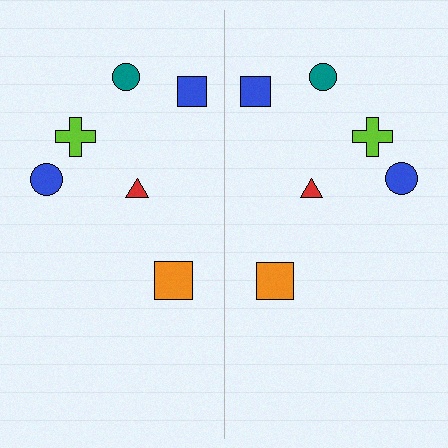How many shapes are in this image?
There are 12 shapes in this image.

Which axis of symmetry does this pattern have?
The pattern has a vertical axis of symmetry running through the center of the image.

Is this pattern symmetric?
Yes, this pattern has bilateral (reflection) symmetry.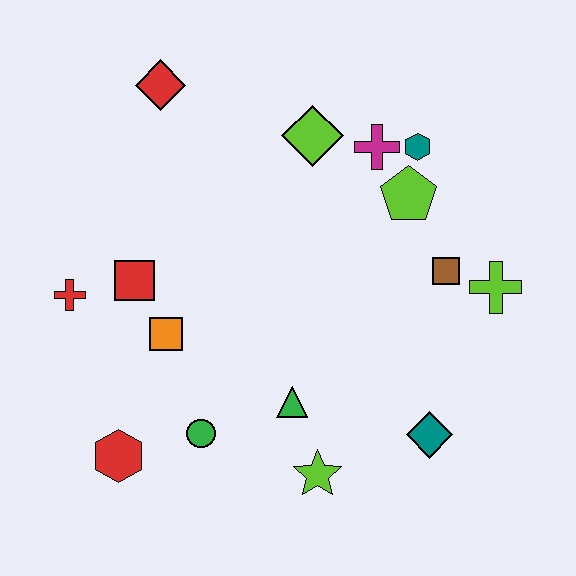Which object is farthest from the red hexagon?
The teal hexagon is farthest from the red hexagon.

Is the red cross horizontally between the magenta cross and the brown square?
No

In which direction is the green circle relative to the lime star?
The green circle is to the left of the lime star.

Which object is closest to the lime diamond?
The magenta cross is closest to the lime diamond.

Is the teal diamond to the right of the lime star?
Yes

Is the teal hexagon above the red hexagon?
Yes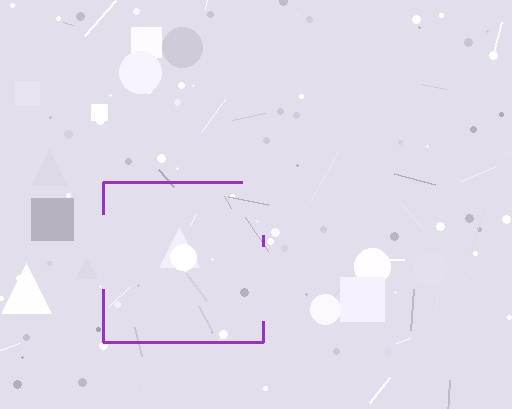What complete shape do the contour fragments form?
The contour fragments form a square.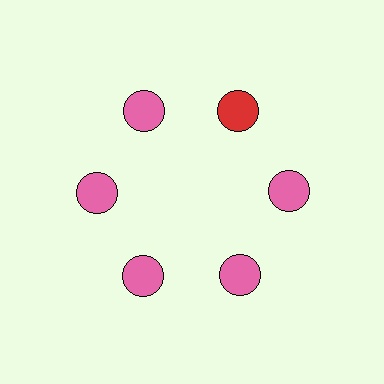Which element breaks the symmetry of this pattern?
The red circle at roughly the 1 o'clock position breaks the symmetry. All other shapes are pink circles.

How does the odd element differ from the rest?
It has a different color: red instead of pink.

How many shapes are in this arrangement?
There are 6 shapes arranged in a ring pattern.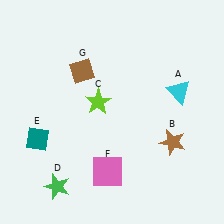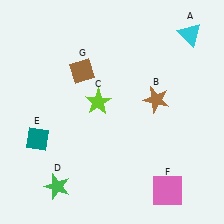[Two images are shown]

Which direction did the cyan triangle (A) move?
The cyan triangle (A) moved up.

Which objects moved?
The objects that moved are: the cyan triangle (A), the brown star (B), the pink square (F).